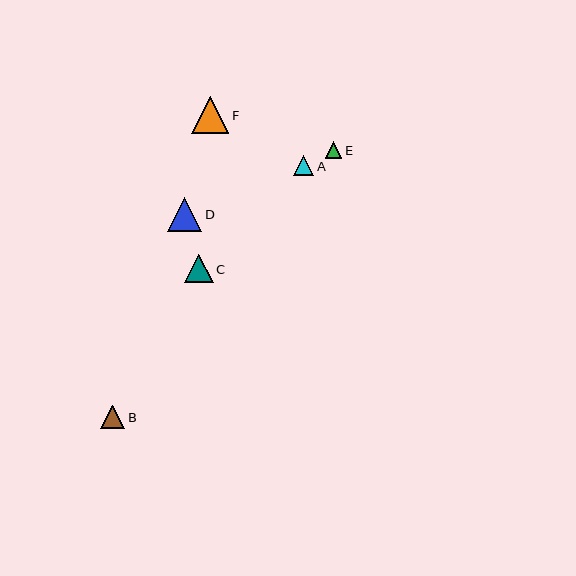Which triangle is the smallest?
Triangle E is the smallest with a size of approximately 17 pixels.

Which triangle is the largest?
Triangle F is the largest with a size of approximately 37 pixels.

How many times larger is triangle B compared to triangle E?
Triangle B is approximately 1.4 times the size of triangle E.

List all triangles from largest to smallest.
From largest to smallest: F, D, C, B, A, E.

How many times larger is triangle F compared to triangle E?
Triangle F is approximately 2.2 times the size of triangle E.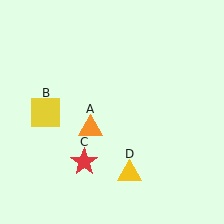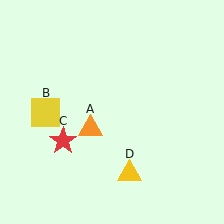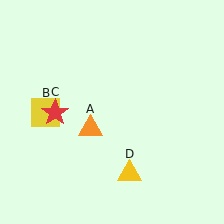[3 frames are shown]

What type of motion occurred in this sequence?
The red star (object C) rotated clockwise around the center of the scene.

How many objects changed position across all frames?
1 object changed position: red star (object C).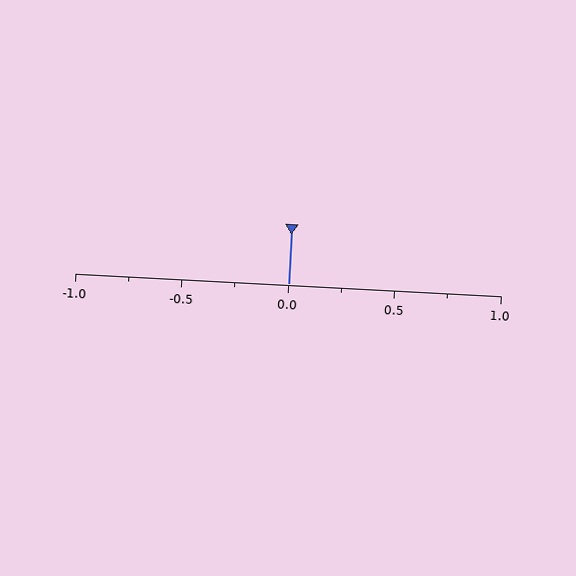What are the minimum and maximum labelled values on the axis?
The axis runs from -1.0 to 1.0.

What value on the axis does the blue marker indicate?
The marker indicates approximately 0.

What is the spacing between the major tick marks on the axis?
The major ticks are spaced 0.5 apart.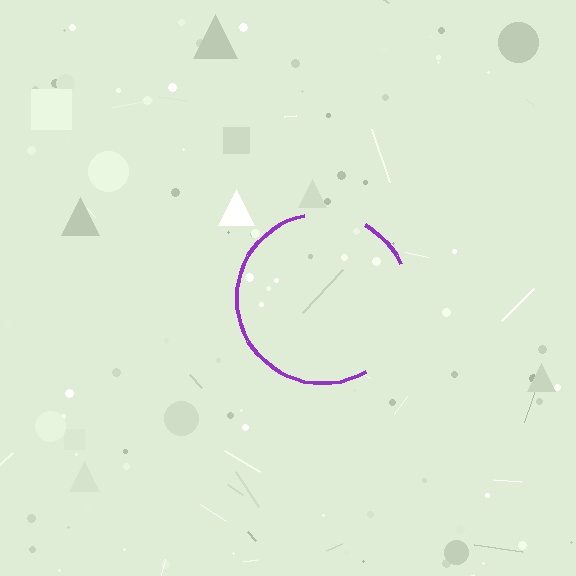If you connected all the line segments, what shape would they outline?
They would outline a circle.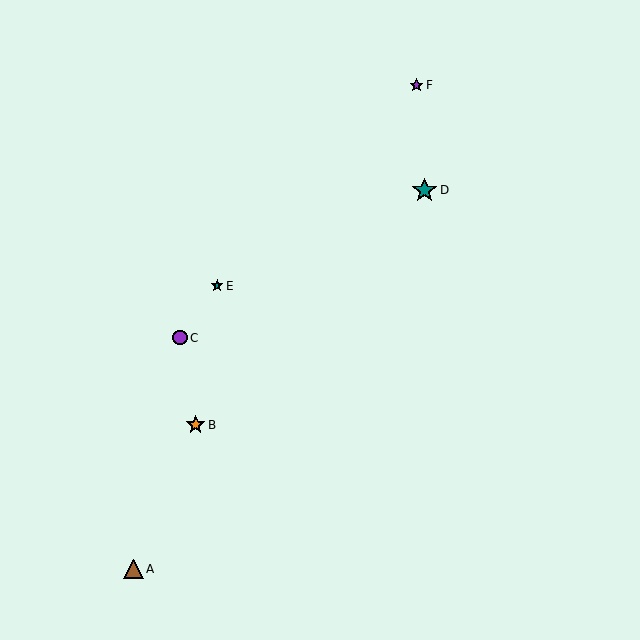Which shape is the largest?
The teal star (labeled D) is the largest.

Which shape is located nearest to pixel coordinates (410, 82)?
The purple star (labeled F) at (416, 85) is nearest to that location.